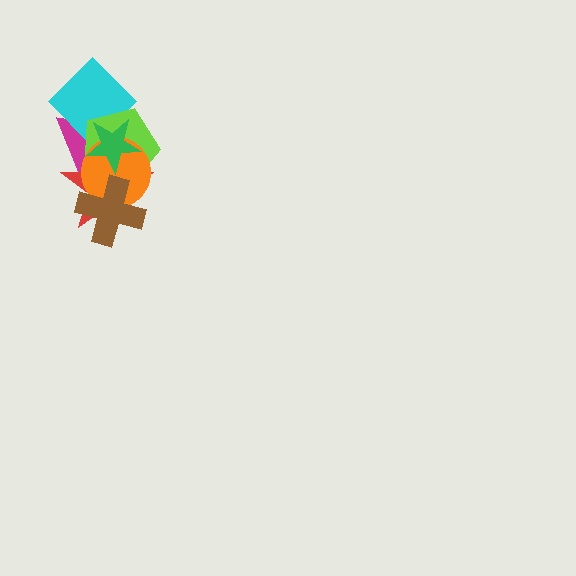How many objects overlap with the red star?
5 objects overlap with the red star.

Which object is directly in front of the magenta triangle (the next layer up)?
The cyan diamond is directly in front of the magenta triangle.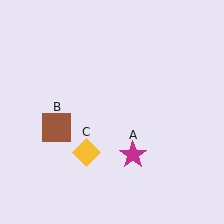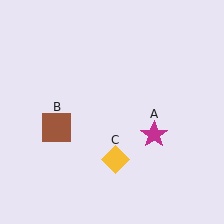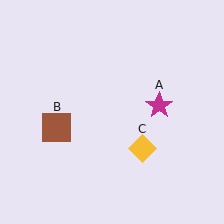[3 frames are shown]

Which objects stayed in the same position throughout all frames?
Brown square (object B) remained stationary.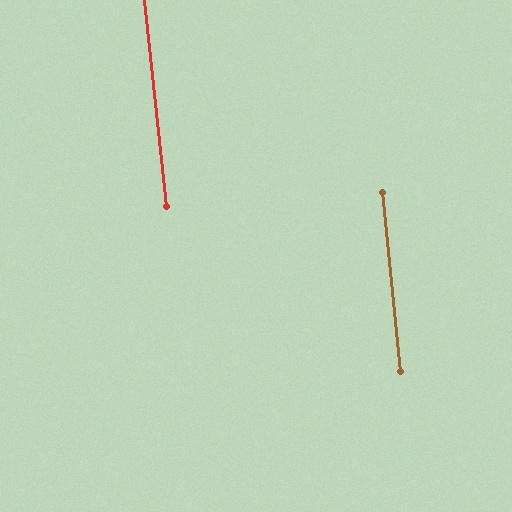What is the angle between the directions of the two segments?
Approximately 0 degrees.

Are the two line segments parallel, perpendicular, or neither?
Parallel — their directions differ by only 0.5°.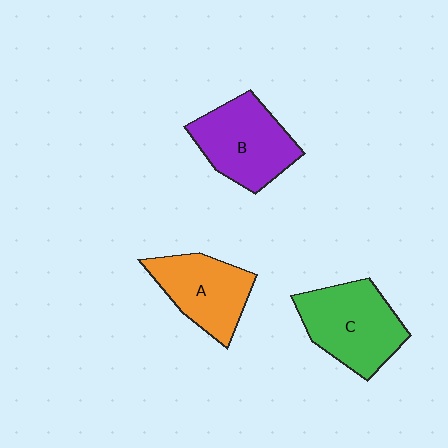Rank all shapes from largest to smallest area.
From largest to smallest: C (green), B (purple), A (orange).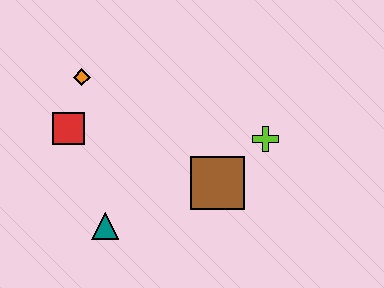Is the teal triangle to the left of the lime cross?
Yes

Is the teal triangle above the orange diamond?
No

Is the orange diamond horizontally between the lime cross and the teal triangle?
No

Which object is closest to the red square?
The orange diamond is closest to the red square.